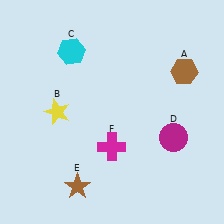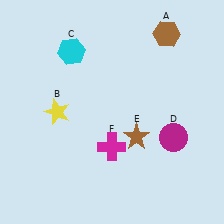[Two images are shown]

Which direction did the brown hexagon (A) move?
The brown hexagon (A) moved up.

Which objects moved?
The objects that moved are: the brown hexagon (A), the brown star (E).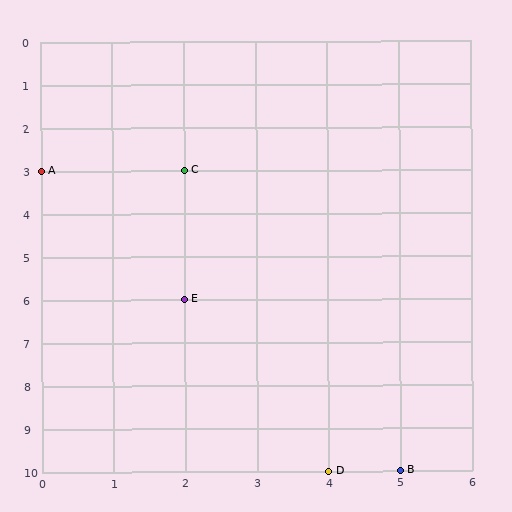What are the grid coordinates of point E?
Point E is at grid coordinates (2, 6).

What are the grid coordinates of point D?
Point D is at grid coordinates (4, 10).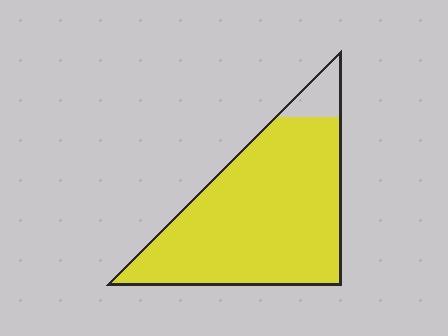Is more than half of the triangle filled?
Yes.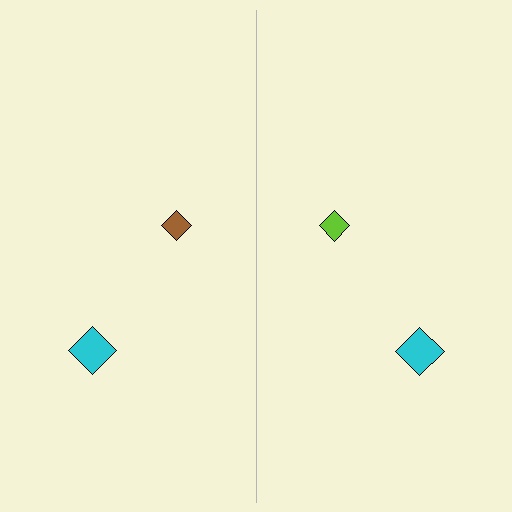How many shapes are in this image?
There are 4 shapes in this image.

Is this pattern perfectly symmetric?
No, the pattern is not perfectly symmetric. The lime diamond on the right side breaks the symmetry — its mirror counterpart is brown.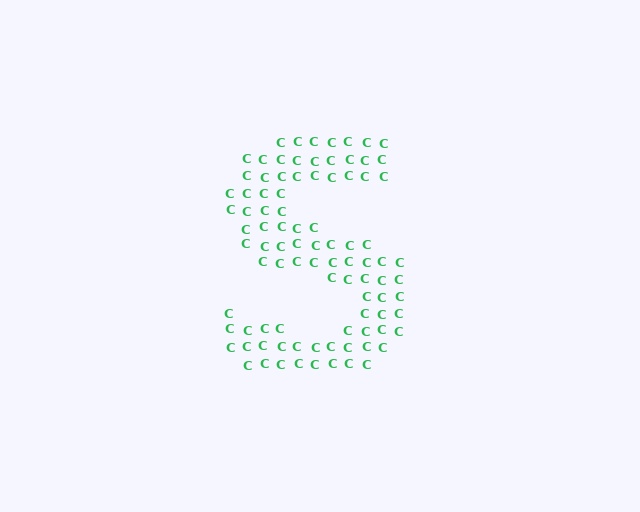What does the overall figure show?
The overall figure shows the letter S.